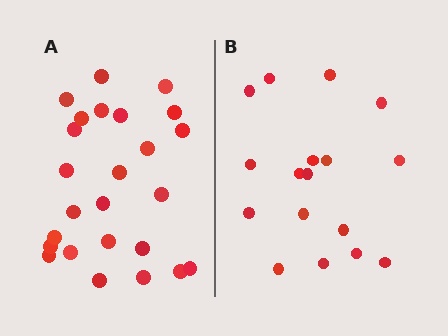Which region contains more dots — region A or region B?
Region A (the left region) has more dots.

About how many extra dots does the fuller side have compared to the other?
Region A has roughly 8 or so more dots than region B.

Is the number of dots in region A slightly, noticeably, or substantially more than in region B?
Region A has substantially more. The ratio is roughly 1.5 to 1.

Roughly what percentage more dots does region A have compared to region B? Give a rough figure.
About 45% more.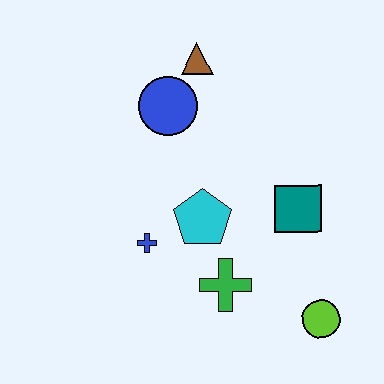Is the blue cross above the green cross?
Yes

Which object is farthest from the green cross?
The brown triangle is farthest from the green cross.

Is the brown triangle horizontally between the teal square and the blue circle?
Yes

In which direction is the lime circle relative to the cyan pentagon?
The lime circle is to the right of the cyan pentagon.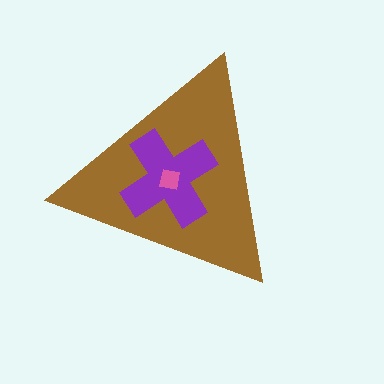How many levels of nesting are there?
3.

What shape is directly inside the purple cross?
The pink square.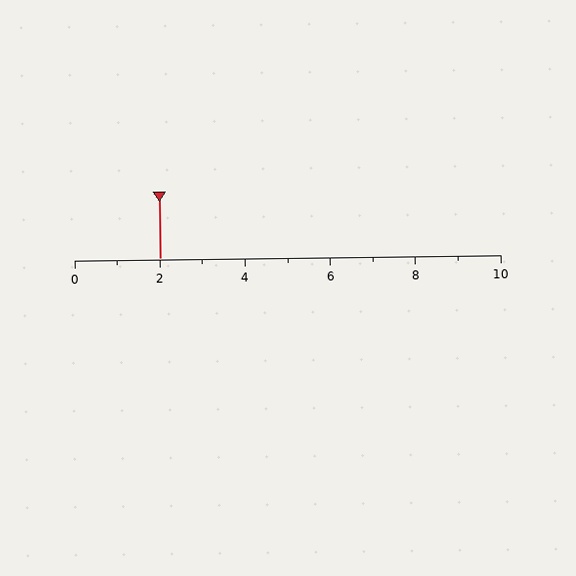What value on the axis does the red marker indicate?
The marker indicates approximately 2.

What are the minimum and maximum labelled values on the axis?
The axis runs from 0 to 10.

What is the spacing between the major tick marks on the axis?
The major ticks are spaced 2 apart.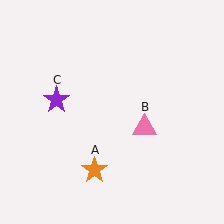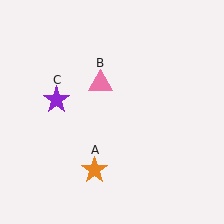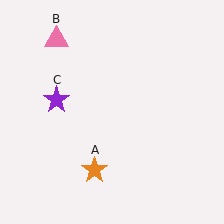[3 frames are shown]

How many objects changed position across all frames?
1 object changed position: pink triangle (object B).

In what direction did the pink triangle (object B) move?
The pink triangle (object B) moved up and to the left.